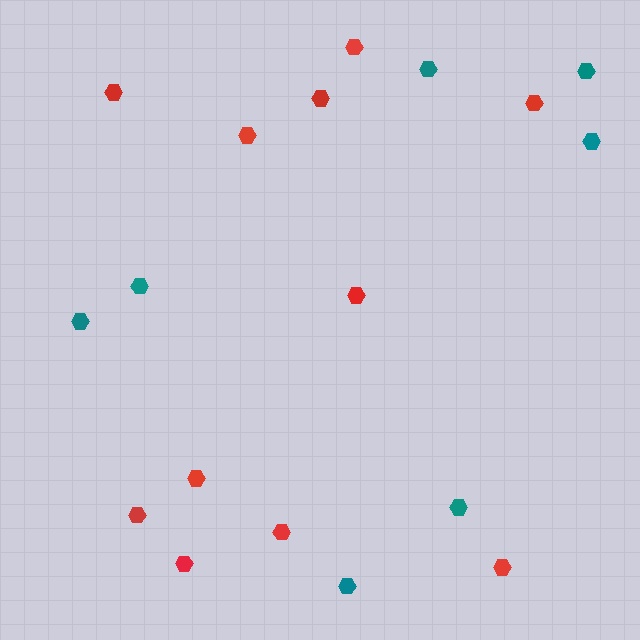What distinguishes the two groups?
There are 2 groups: one group of red hexagons (11) and one group of teal hexagons (7).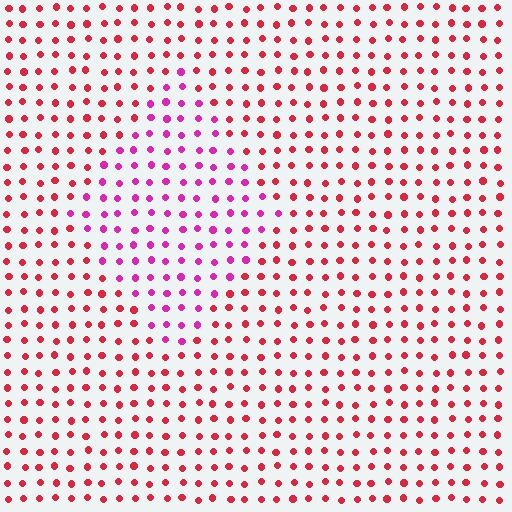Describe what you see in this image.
The image is filled with small red elements in a uniform arrangement. A diamond-shaped region is visible where the elements are tinted to a slightly different hue, forming a subtle color boundary.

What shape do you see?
I see a diamond.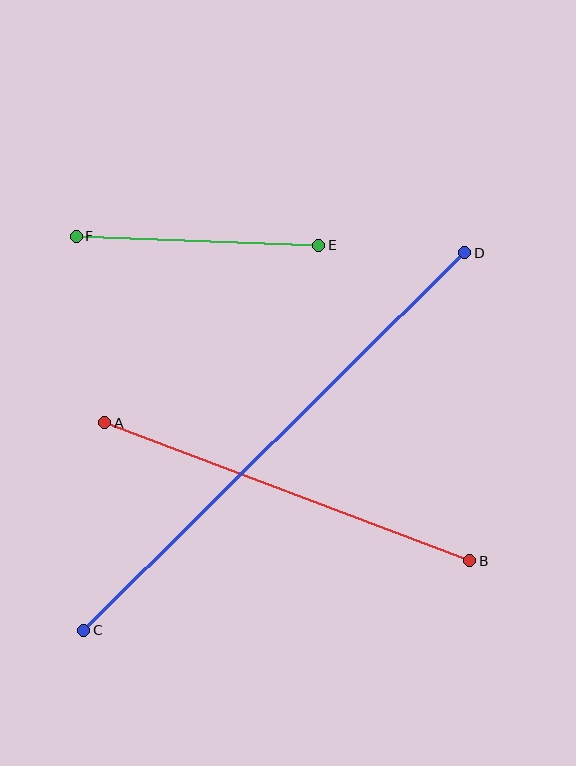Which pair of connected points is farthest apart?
Points C and D are farthest apart.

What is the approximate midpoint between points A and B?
The midpoint is at approximately (287, 492) pixels.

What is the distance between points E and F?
The distance is approximately 243 pixels.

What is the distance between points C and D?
The distance is approximately 536 pixels.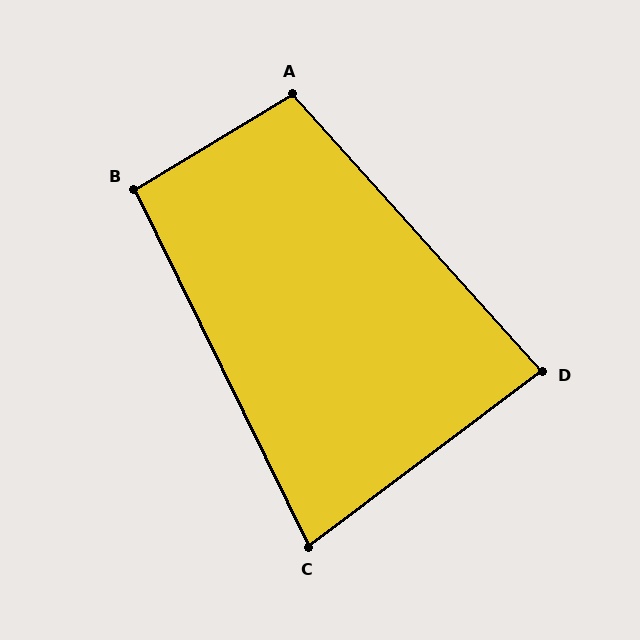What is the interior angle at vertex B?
Approximately 95 degrees (obtuse).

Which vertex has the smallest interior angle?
C, at approximately 79 degrees.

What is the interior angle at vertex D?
Approximately 85 degrees (acute).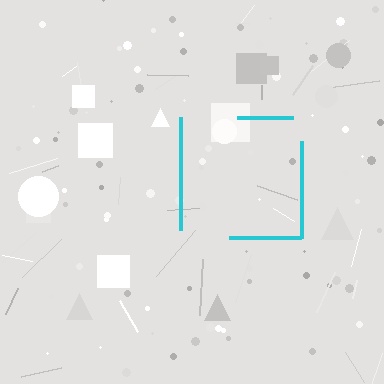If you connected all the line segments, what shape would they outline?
They would outline a square.